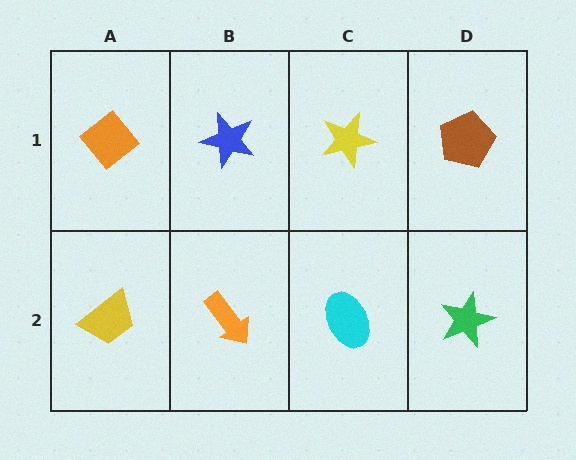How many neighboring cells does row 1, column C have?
3.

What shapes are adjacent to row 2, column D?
A brown pentagon (row 1, column D), a cyan ellipse (row 2, column C).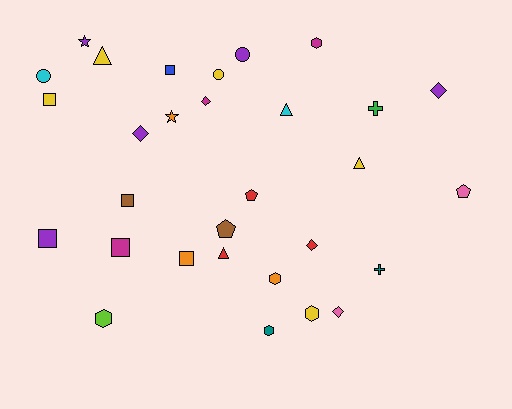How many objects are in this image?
There are 30 objects.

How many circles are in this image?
There are 3 circles.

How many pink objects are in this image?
There are 2 pink objects.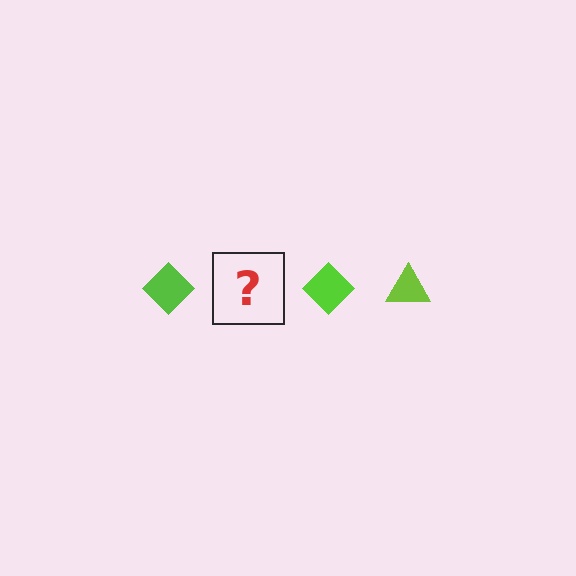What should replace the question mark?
The question mark should be replaced with a lime triangle.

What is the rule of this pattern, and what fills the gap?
The rule is that the pattern cycles through diamond, triangle shapes in lime. The gap should be filled with a lime triangle.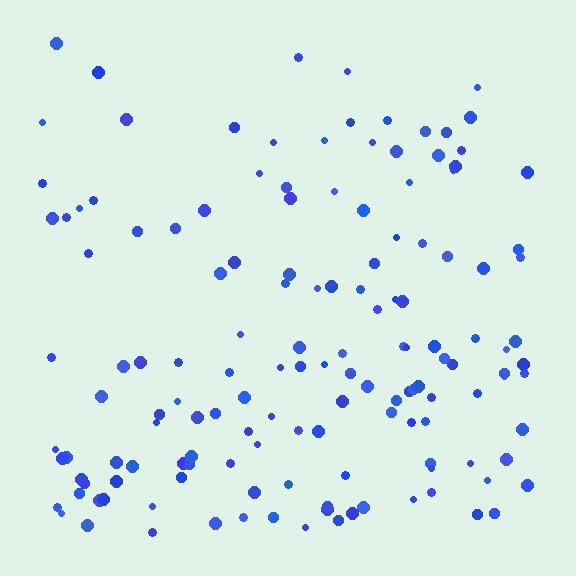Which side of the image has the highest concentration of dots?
The bottom.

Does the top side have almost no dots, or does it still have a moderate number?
Still a moderate number, just noticeably fewer than the bottom.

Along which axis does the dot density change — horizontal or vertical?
Vertical.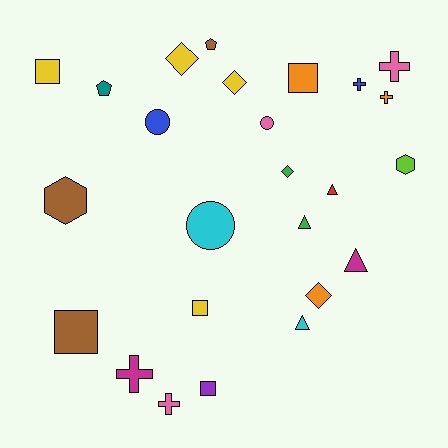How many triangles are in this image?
There are 4 triangles.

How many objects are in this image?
There are 25 objects.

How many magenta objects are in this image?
There are 2 magenta objects.